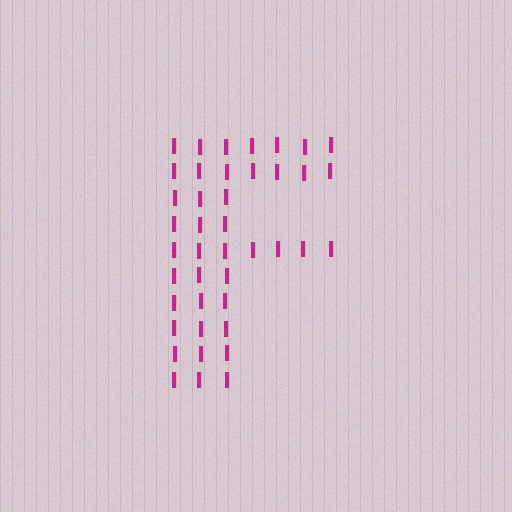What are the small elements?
The small elements are letter I's.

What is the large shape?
The large shape is the letter F.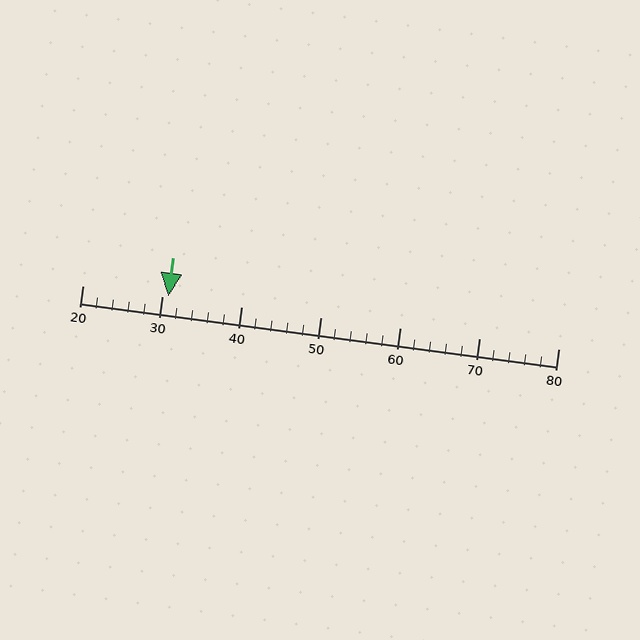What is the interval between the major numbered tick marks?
The major tick marks are spaced 10 units apart.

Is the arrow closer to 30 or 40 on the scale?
The arrow is closer to 30.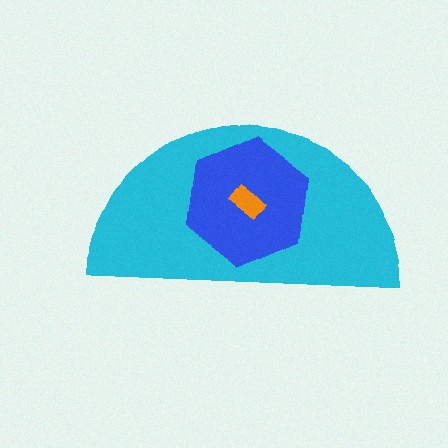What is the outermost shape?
The cyan semicircle.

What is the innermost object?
The orange rectangle.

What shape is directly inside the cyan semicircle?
The blue hexagon.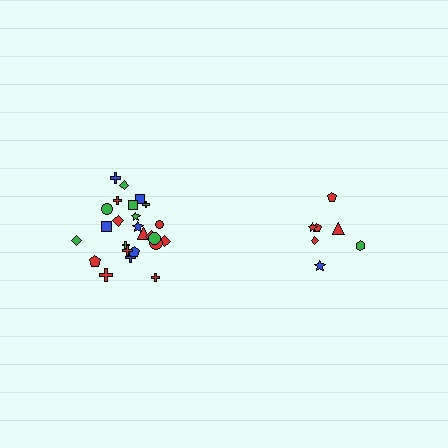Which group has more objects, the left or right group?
The left group.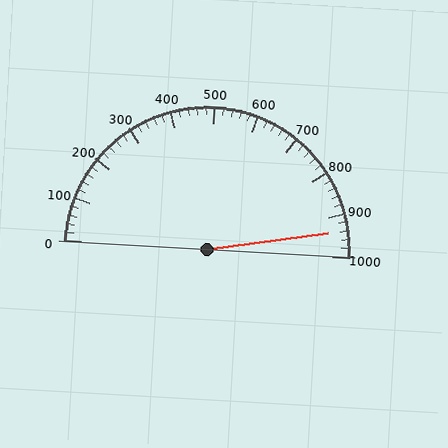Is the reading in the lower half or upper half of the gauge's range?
The reading is in the upper half of the range (0 to 1000).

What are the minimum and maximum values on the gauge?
The gauge ranges from 0 to 1000.